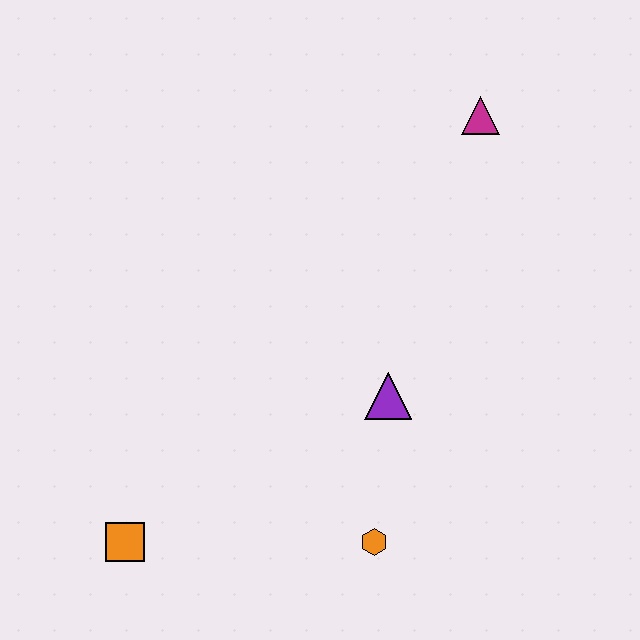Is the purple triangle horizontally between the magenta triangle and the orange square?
Yes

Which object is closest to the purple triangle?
The orange hexagon is closest to the purple triangle.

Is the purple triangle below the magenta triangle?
Yes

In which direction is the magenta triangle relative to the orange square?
The magenta triangle is above the orange square.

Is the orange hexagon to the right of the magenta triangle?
No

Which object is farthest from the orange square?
The magenta triangle is farthest from the orange square.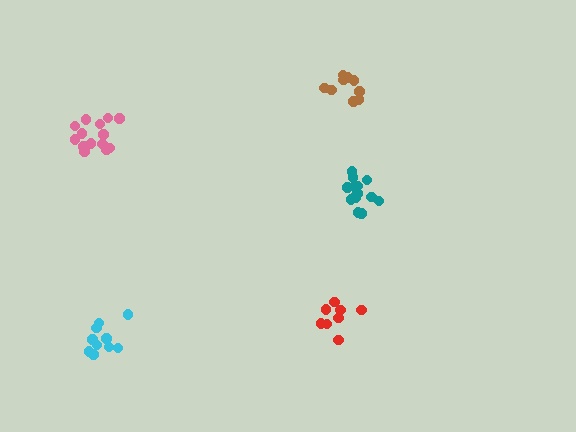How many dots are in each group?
Group 1: 15 dots, Group 2: 10 dots, Group 3: 9 dots, Group 4: 9 dots, Group 5: 14 dots (57 total).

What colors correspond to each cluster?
The clusters are colored: teal, cyan, red, brown, pink.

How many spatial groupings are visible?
There are 5 spatial groupings.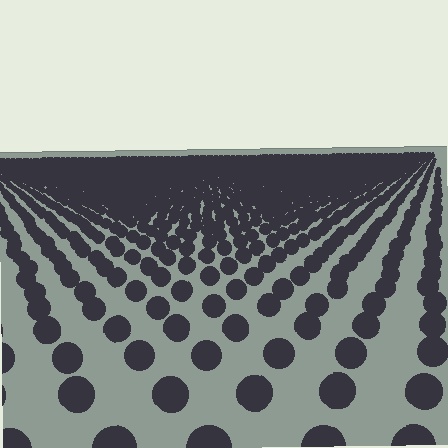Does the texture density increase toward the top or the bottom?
Density increases toward the top.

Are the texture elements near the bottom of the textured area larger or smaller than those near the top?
Larger. Near the bottom, elements are closer to the viewer and appear at a bigger on-screen size.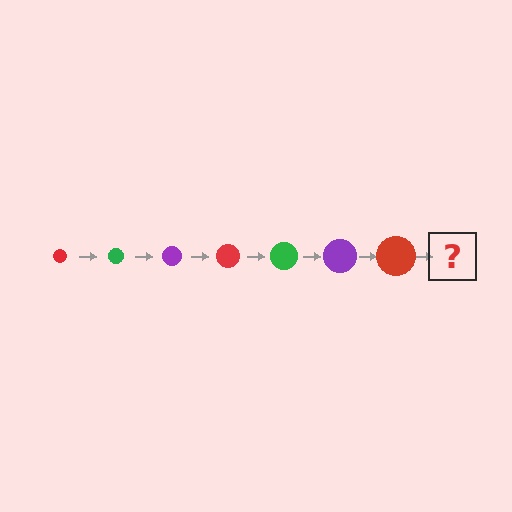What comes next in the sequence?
The next element should be a green circle, larger than the previous one.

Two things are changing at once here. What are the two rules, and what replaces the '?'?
The two rules are that the circle grows larger each step and the color cycles through red, green, and purple. The '?' should be a green circle, larger than the previous one.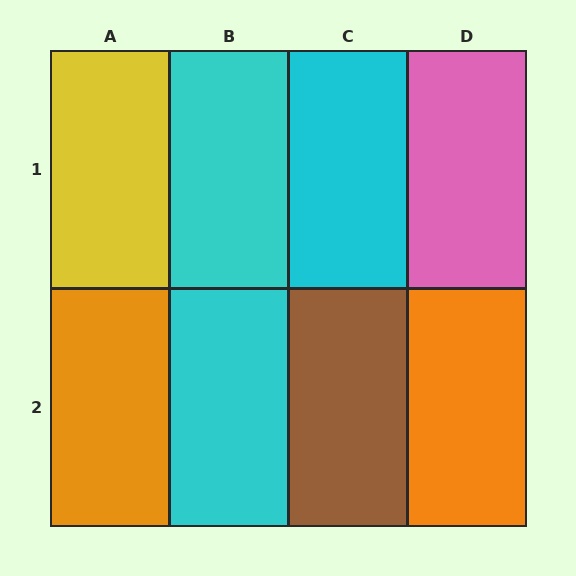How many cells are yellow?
1 cell is yellow.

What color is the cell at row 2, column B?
Cyan.